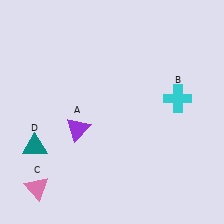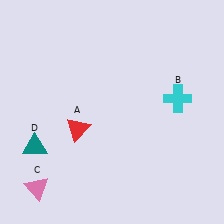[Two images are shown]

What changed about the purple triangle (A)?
In Image 1, A is purple. In Image 2, it changed to red.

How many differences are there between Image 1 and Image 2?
There is 1 difference between the two images.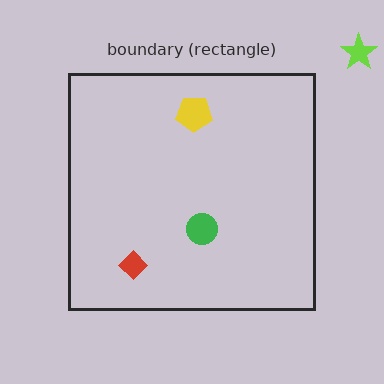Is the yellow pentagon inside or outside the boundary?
Inside.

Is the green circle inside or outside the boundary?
Inside.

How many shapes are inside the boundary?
3 inside, 1 outside.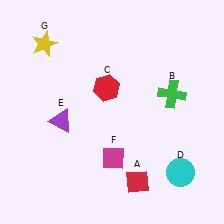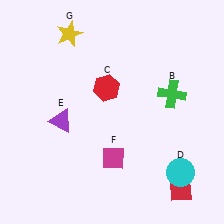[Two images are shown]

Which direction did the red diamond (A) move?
The red diamond (A) moved right.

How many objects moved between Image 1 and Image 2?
2 objects moved between the two images.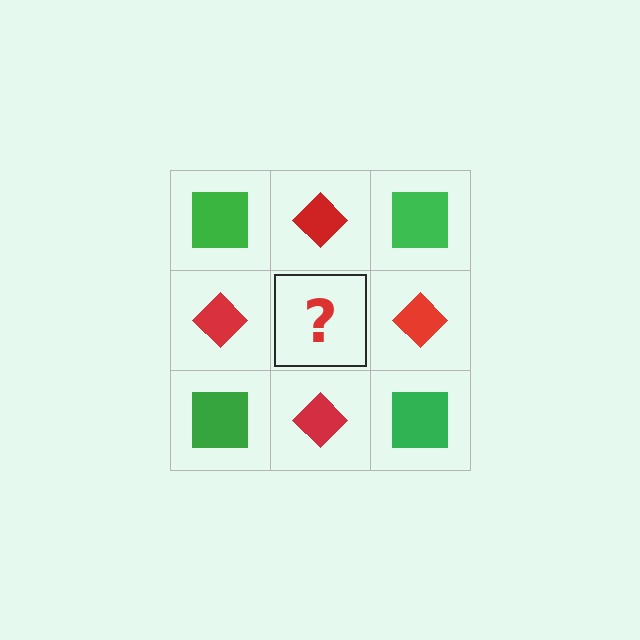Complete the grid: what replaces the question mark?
The question mark should be replaced with a green square.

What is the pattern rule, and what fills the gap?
The rule is that it alternates green square and red diamond in a checkerboard pattern. The gap should be filled with a green square.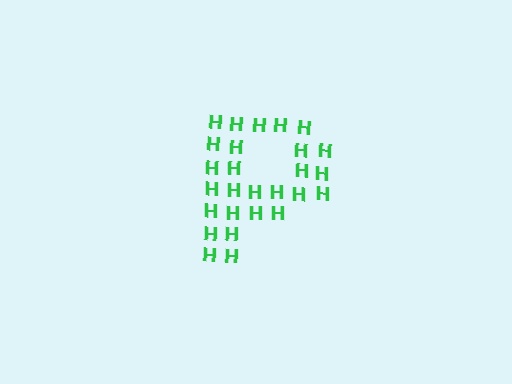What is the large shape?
The large shape is the letter P.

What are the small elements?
The small elements are letter H's.